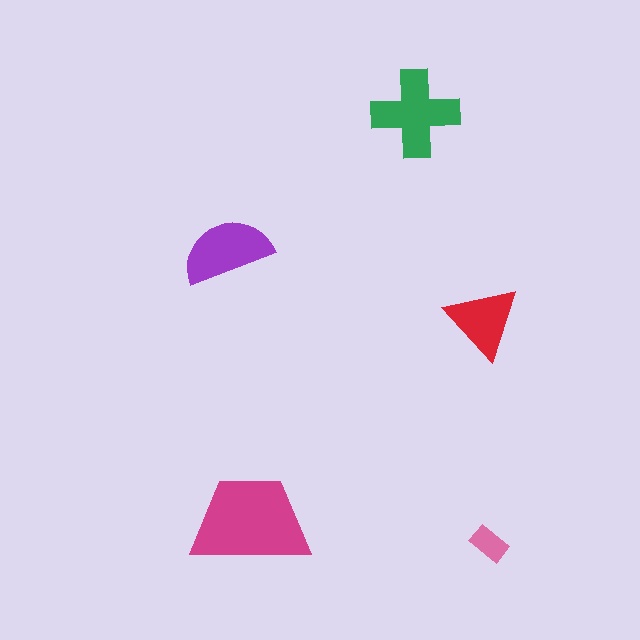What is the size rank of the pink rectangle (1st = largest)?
5th.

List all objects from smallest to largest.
The pink rectangle, the red triangle, the purple semicircle, the green cross, the magenta trapezoid.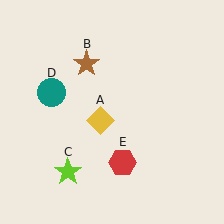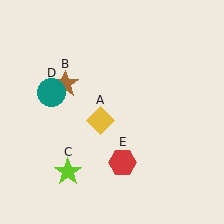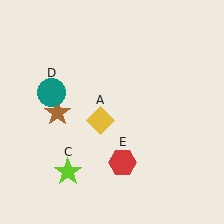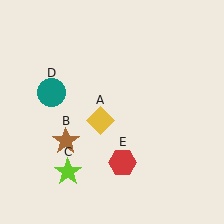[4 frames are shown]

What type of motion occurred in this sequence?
The brown star (object B) rotated counterclockwise around the center of the scene.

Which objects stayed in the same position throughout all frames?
Yellow diamond (object A) and lime star (object C) and teal circle (object D) and red hexagon (object E) remained stationary.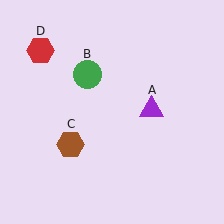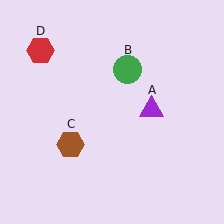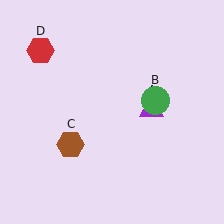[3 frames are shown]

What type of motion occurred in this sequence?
The green circle (object B) rotated clockwise around the center of the scene.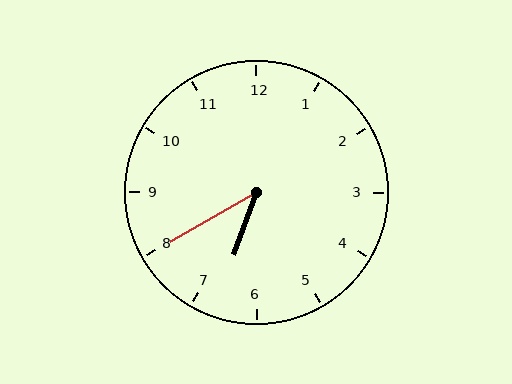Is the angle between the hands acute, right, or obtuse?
It is acute.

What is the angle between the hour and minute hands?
Approximately 40 degrees.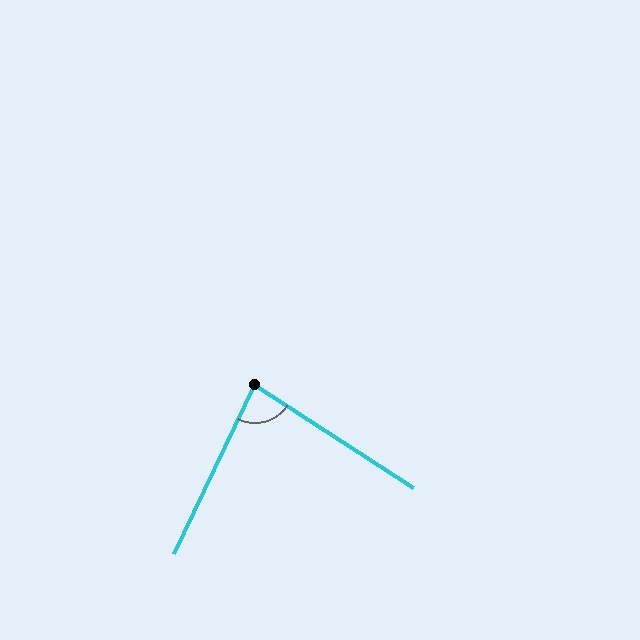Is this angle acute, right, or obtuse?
It is acute.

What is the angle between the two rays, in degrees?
Approximately 82 degrees.